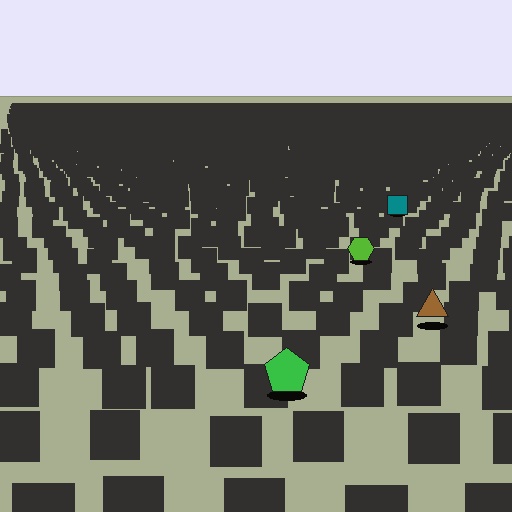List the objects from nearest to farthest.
From nearest to farthest: the green pentagon, the brown triangle, the lime hexagon, the teal square.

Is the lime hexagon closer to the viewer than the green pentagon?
No. The green pentagon is closer — you can tell from the texture gradient: the ground texture is coarser near it.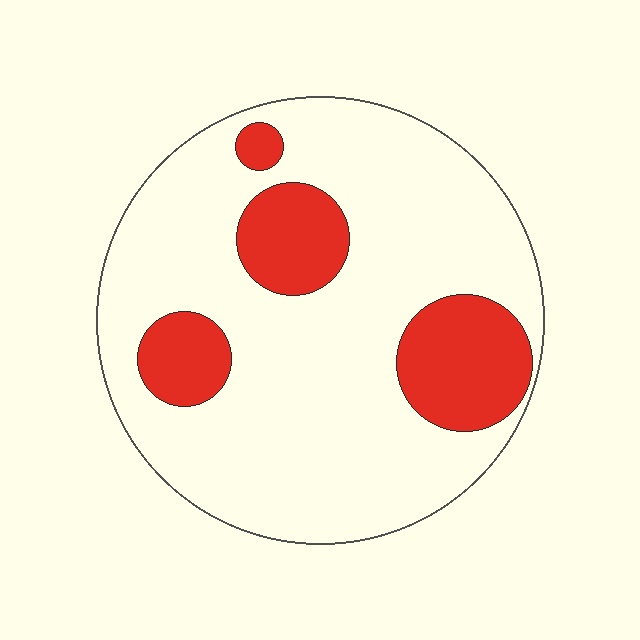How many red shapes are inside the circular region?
4.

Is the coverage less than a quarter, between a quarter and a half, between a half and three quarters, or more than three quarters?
Less than a quarter.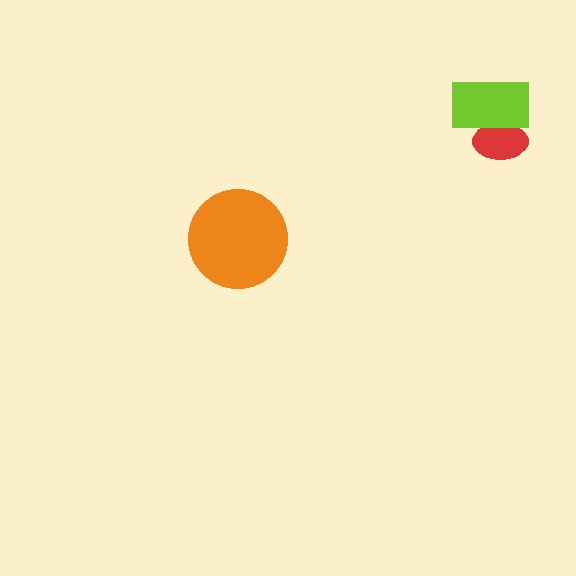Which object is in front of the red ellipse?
The lime rectangle is in front of the red ellipse.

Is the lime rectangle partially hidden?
No, no other shape covers it.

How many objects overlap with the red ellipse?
1 object overlaps with the red ellipse.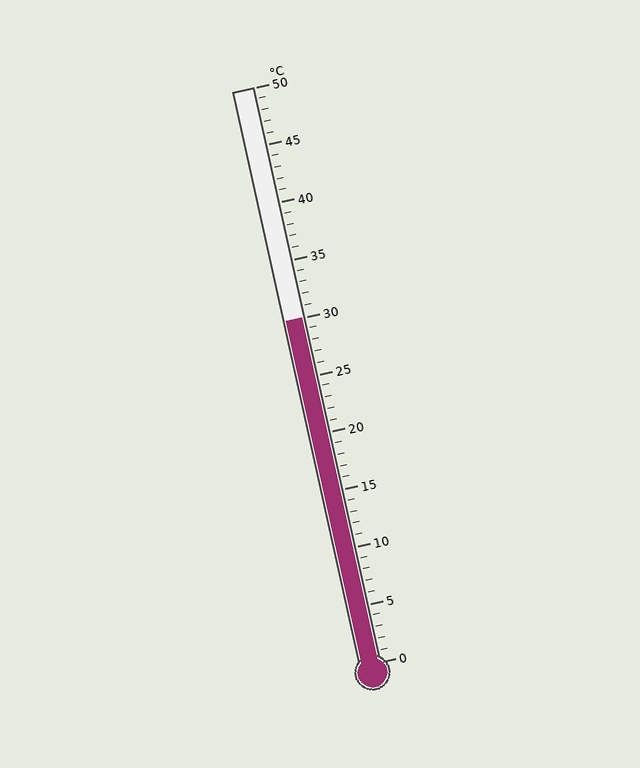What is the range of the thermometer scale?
The thermometer scale ranges from 0°C to 50°C.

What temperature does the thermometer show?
The thermometer shows approximately 30°C.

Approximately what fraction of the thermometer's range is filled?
The thermometer is filled to approximately 60% of its range.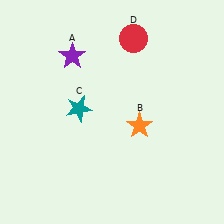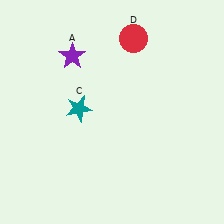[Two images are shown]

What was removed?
The orange star (B) was removed in Image 2.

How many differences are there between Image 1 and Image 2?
There is 1 difference between the two images.